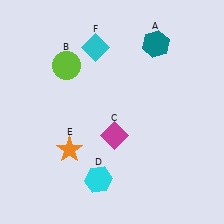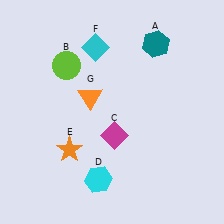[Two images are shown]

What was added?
An orange triangle (G) was added in Image 2.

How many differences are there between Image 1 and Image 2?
There is 1 difference between the two images.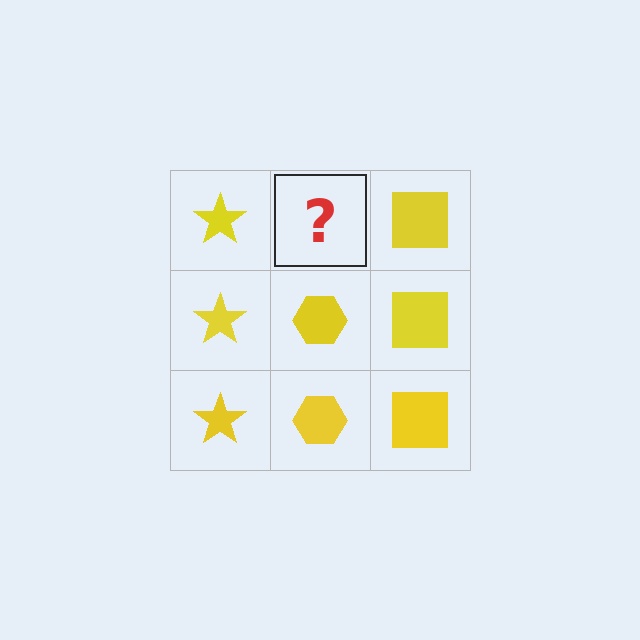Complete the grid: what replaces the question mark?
The question mark should be replaced with a yellow hexagon.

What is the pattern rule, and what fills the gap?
The rule is that each column has a consistent shape. The gap should be filled with a yellow hexagon.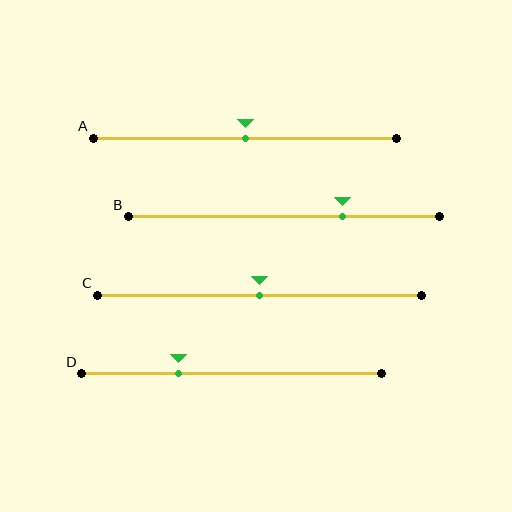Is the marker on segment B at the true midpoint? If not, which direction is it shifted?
No, the marker on segment B is shifted to the right by about 19% of the segment length.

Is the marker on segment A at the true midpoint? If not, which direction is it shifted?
Yes, the marker on segment A is at the true midpoint.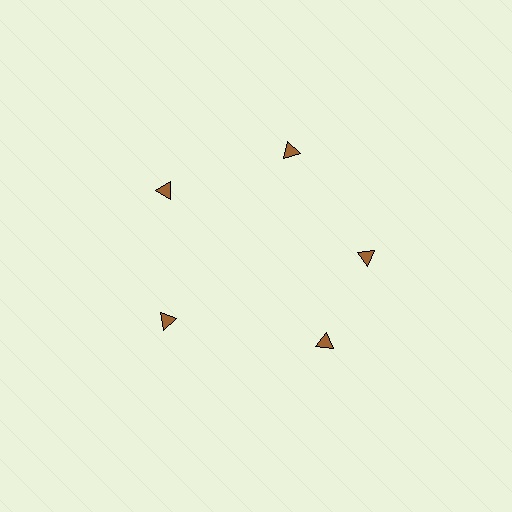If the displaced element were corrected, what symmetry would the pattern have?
It would have 5-fold rotational symmetry — the pattern would map onto itself every 72 degrees.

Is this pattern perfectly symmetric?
No. The 5 brown triangles are arranged in a ring, but one element near the 5 o'clock position is rotated out of alignment along the ring, breaking the 5-fold rotational symmetry.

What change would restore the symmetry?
The symmetry would be restored by rotating it back into even spacing with its neighbors so that all 5 triangles sit at equal angles and equal distance from the center.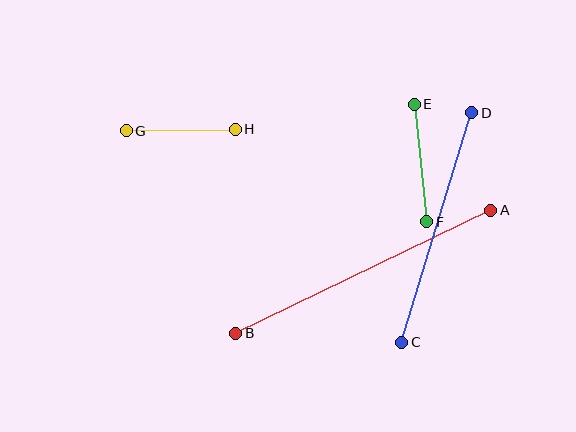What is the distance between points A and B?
The distance is approximately 283 pixels.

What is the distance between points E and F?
The distance is approximately 119 pixels.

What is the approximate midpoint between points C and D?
The midpoint is at approximately (437, 227) pixels.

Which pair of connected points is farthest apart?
Points A and B are farthest apart.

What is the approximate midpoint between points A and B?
The midpoint is at approximately (363, 272) pixels.